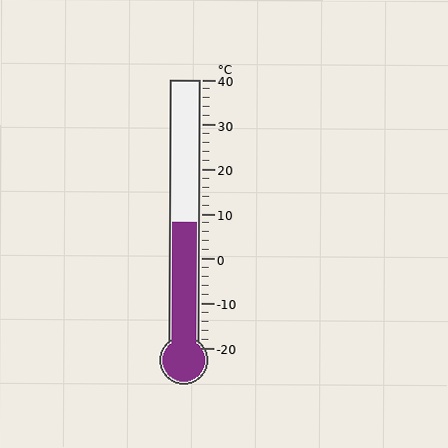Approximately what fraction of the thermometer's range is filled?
The thermometer is filled to approximately 45% of its range.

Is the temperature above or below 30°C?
The temperature is below 30°C.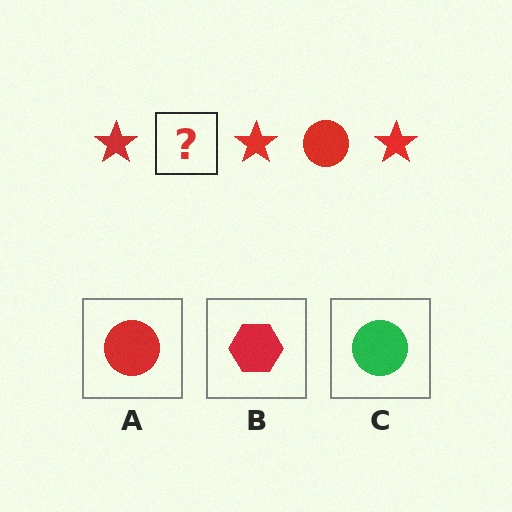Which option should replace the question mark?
Option A.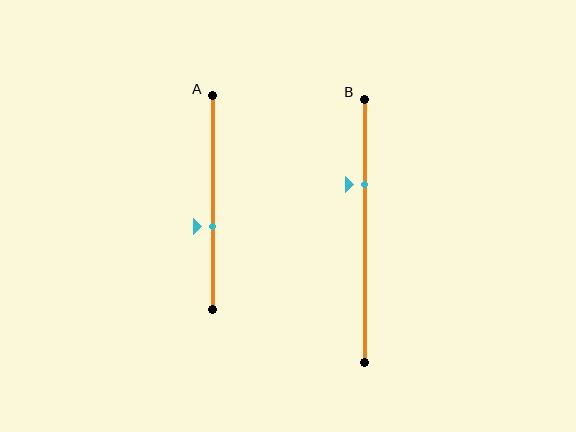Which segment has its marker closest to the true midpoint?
Segment A has its marker closest to the true midpoint.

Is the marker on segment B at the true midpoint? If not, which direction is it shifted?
No, the marker on segment B is shifted upward by about 17% of the segment length.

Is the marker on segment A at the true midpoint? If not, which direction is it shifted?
No, the marker on segment A is shifted downward by about 11% of the segment length.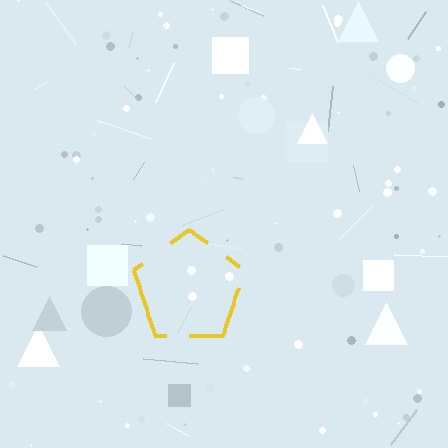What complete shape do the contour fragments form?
The contour fragments form a pentagon.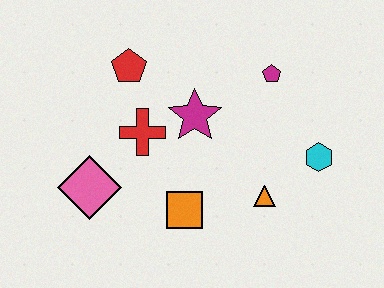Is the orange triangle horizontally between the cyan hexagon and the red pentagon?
Yes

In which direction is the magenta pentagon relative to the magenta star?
The magenta pentagon is to the right of the magenta star.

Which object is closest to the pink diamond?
The red cross is closest to the pink diamond.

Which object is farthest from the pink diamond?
The cyan hexagon is farthest from the pink diamond.